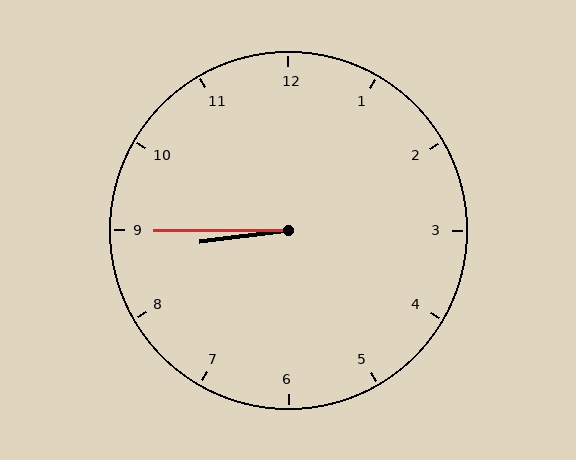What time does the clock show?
8:45.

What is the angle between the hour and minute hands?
Approximately 8 degrees.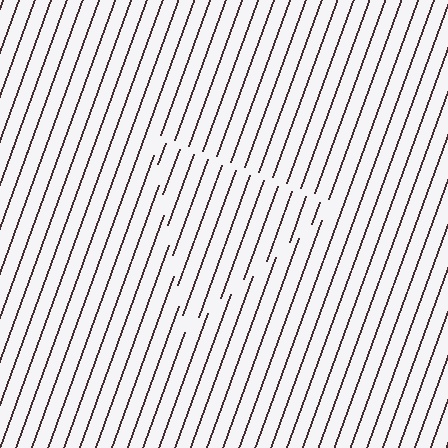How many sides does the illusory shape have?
3 sides — the line-ends trace a triangle.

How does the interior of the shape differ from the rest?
The interior of the shape contains the same grating, shifted by half a period — the contour is defined by the phase discontinuity where line-ends from the inner and outer gratings abut.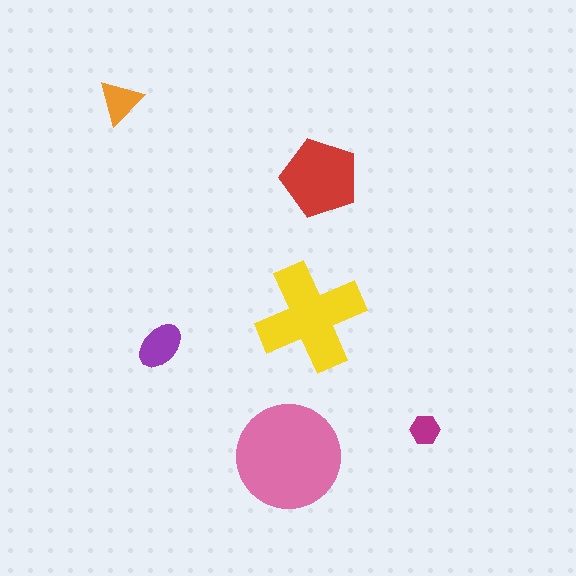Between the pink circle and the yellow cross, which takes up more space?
The pink circle.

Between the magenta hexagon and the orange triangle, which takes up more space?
The orange triangle.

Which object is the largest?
The pink circle.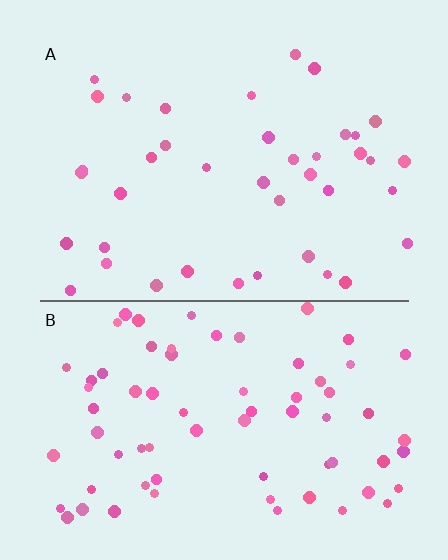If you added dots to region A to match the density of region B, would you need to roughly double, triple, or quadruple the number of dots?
Approximately double.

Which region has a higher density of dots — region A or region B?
B (the bottom).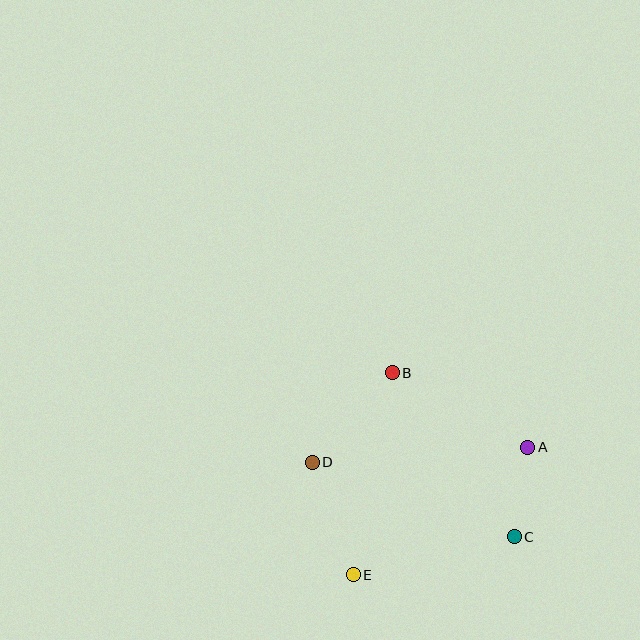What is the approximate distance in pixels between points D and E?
The distance between D and E is approximately 120 pixels.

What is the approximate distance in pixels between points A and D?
The distance between A and D is approximately 216 pixels.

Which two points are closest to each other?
Points A and C are closest to each other.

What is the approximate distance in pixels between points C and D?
The distance between C and D is approximately 215 pixels.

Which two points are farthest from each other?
Points A and E are farthest from each other.